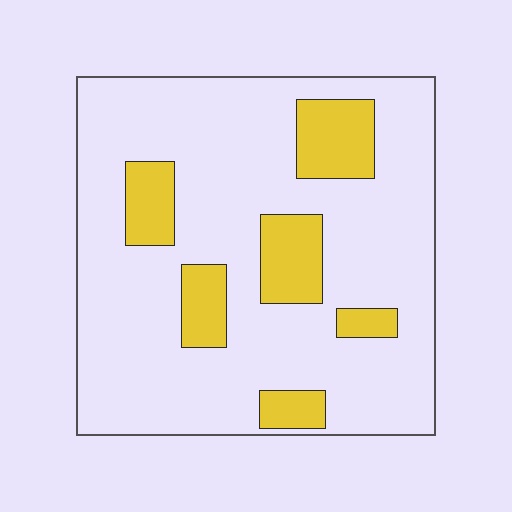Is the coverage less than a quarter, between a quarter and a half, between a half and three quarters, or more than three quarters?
Less than a quarter.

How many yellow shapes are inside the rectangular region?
6.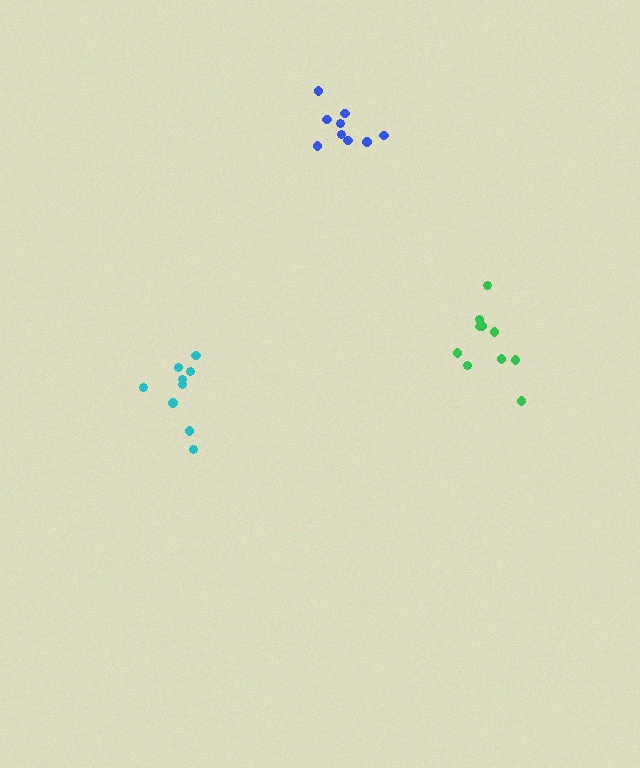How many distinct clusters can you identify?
There are 3 distinct clusters.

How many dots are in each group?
Group 1: 10 dots, Group 2: 9 dots, Group 3: 10 dots (29 total).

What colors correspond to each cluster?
The clusters are colored: green, blue, cyan.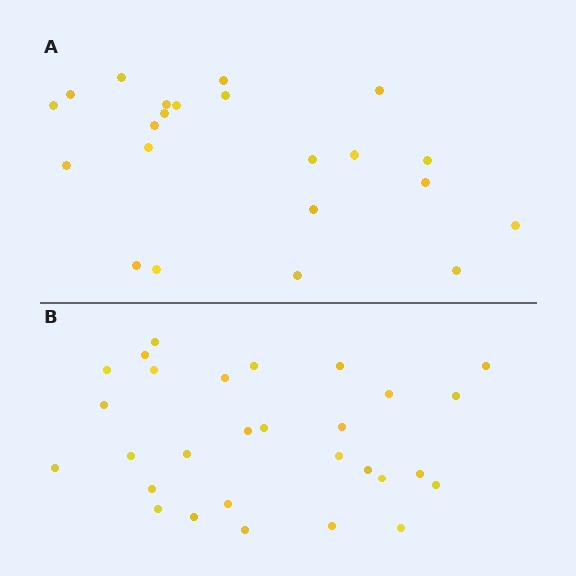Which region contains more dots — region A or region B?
Region B (the bottom region) has more dots.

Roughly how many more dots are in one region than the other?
Region B has roughly 8 or so more dots than region A.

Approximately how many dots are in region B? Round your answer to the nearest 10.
About 30 dots. (The exact count is 29, which rounds to 30.)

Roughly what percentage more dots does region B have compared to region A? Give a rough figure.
About 30% more.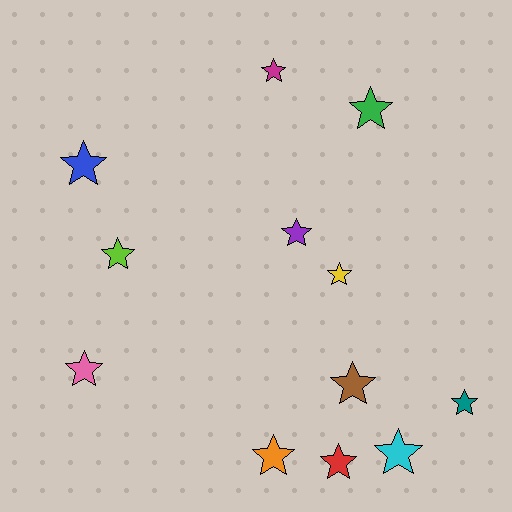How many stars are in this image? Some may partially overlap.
There are 12 stars.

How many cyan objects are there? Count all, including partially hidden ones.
There is 1 cyan object.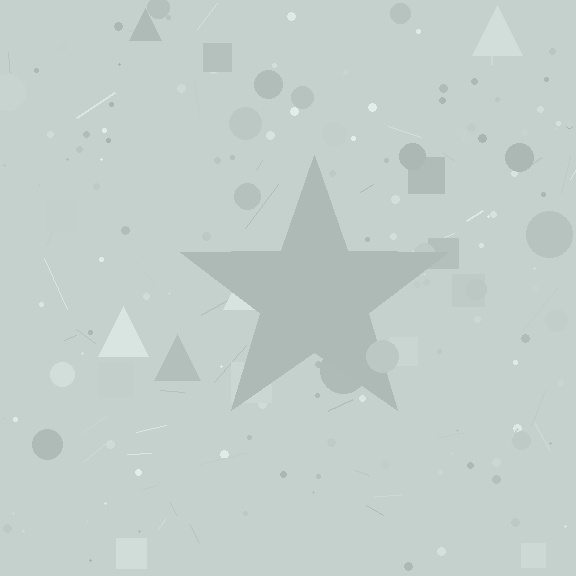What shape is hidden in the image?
A star is hidden in the image.